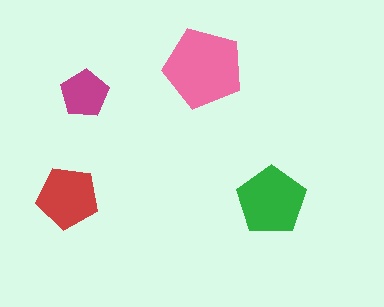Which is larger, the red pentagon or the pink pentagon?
The pink one.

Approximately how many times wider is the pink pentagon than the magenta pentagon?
About 1.5 times wider.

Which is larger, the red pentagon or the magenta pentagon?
The red one.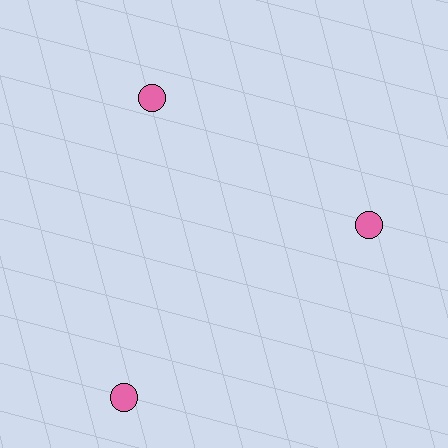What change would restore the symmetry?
The symmetry would be restored by moving it inward, back onto the ring so that all 3 circles sit at equal angles and equal distance from the center.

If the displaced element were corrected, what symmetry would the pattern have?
It would have 3-fold rotational symmetry — the pattern would map onto itself every 120 degrees.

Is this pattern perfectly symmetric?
No. The 3 pink circles are arranged in a ring, but one element near the 7 o'clock position is pushed outward from the center, breaking the 3-fold rotational symmetry.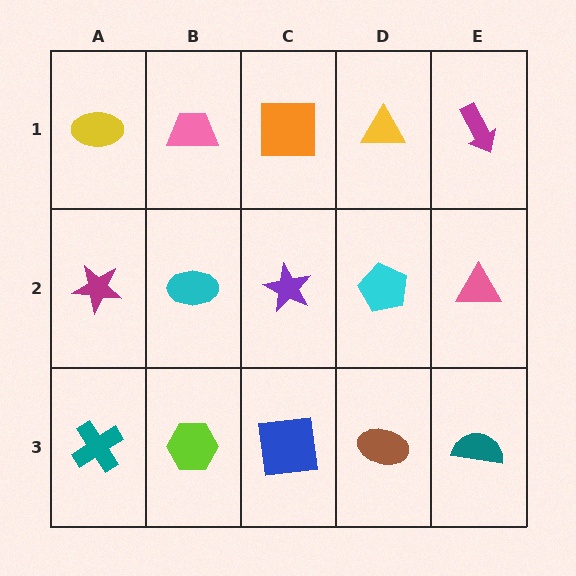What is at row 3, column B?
A lime hexagon.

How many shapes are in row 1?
5 shapes.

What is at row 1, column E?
A magenta arrow.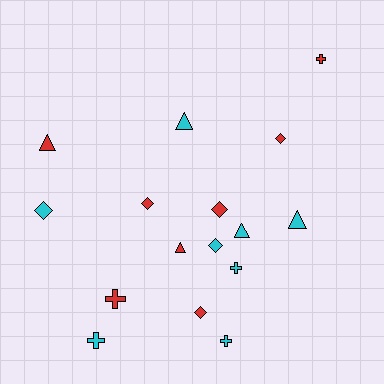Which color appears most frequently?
Cyan, with 8 objects.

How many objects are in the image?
There are 16 objects.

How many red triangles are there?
There are 2 red triangles.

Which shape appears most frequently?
Diamond, with 6 objects.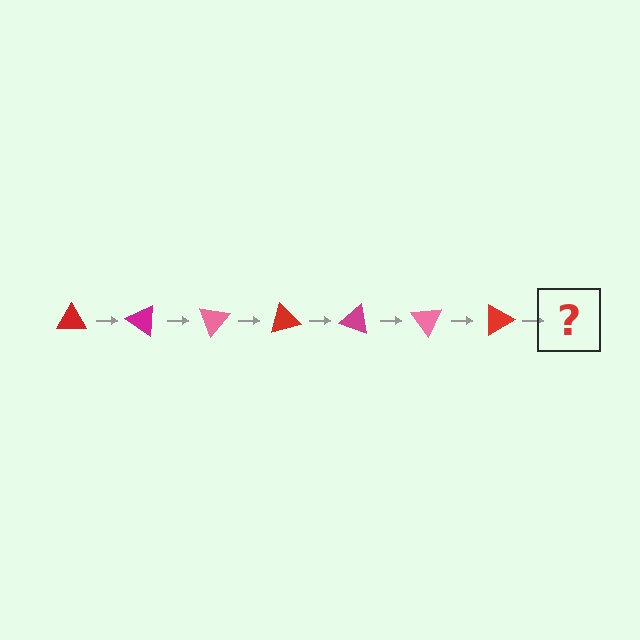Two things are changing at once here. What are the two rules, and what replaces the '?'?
The two rules are that it rotates 35 degrees each step and the color cycles through red, magenta, and pink. The '?' should be a magenta triangle, rotated 245 degrees from the start.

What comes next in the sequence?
The next element should be a magenta triangle, rotated 245 degrees from the start.